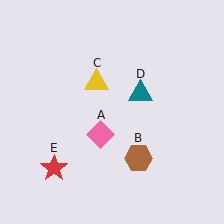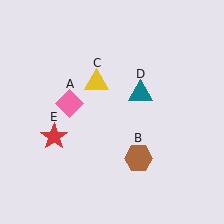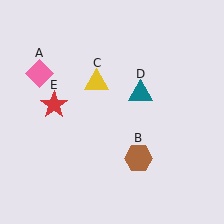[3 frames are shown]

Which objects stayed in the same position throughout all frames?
Brown hexagon (object B) and yellow triangle (object C) and teal triangle (object D) remained stationary.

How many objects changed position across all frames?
2 objects changed position: pink diamond (object A), red star (object E).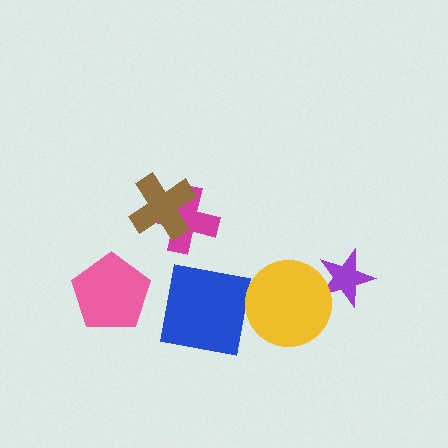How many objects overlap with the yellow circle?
1 object overlaps with the yellow circle.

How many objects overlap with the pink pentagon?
0 objects overlap with the pink pentagon.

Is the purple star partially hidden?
Yes, it is partially covered by another shape.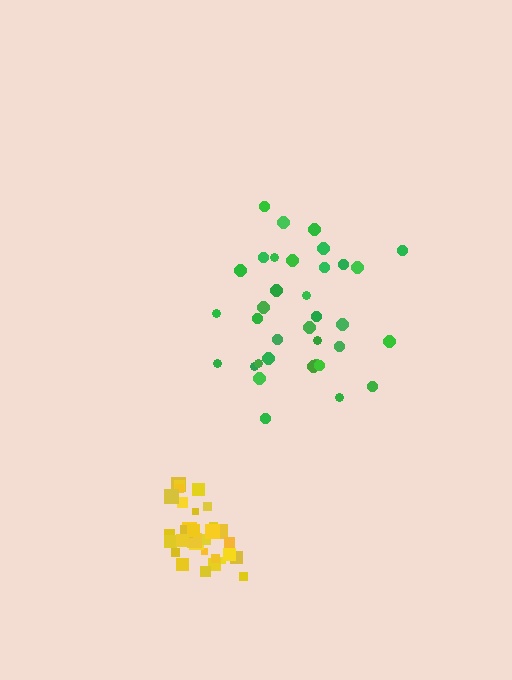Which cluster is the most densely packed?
Yellow.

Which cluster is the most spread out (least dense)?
Green.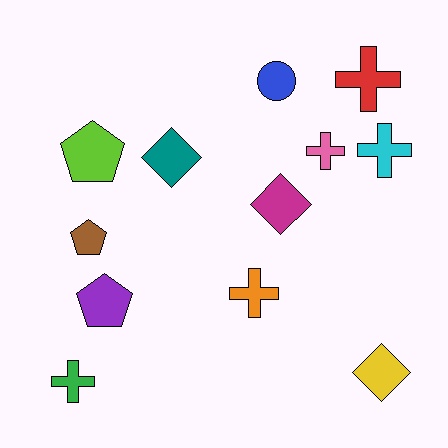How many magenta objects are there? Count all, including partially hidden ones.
There is 1 magenta object.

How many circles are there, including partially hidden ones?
There is 1 circle.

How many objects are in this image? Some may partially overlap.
There are 12 objects.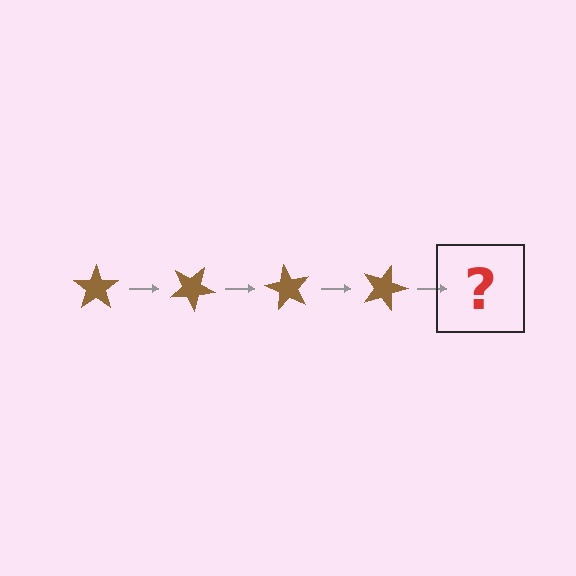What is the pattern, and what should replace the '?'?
The pattern is that the star rotates 30 degrees each step. The '?' should be a brown star rotated 120 degrees.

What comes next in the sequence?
The next element should be a brown star rotated 120 degrees.